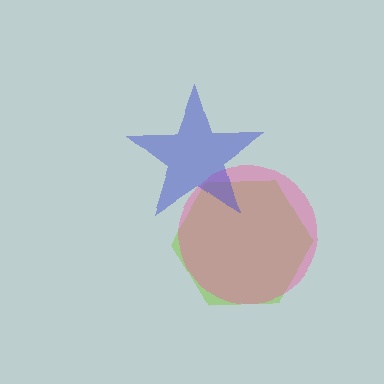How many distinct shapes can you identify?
There are 3 distinct shapes: a lime hexagon, a pink circle, a blue star.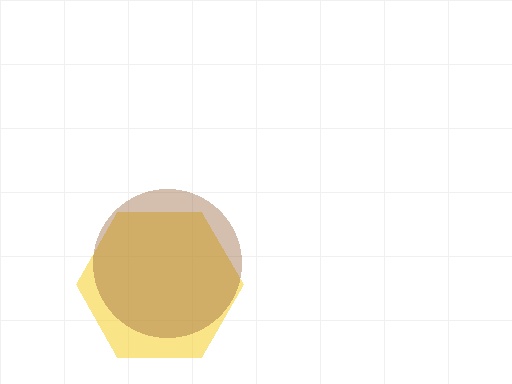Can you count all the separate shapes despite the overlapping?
Yes, there are 2 separate shapes.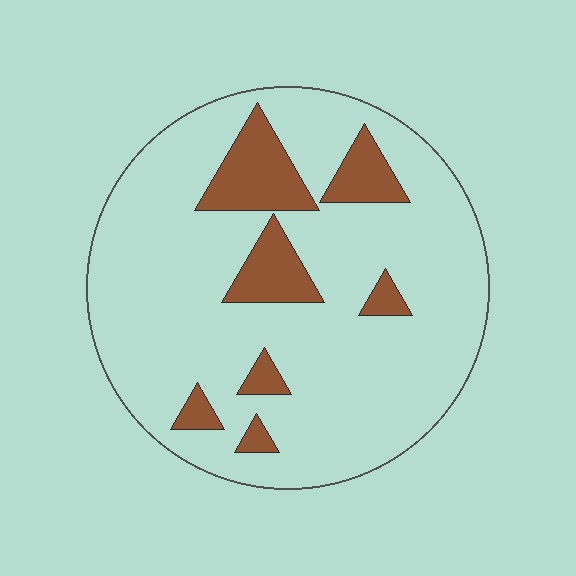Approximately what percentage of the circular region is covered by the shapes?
Approximately 15%.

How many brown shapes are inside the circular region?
7.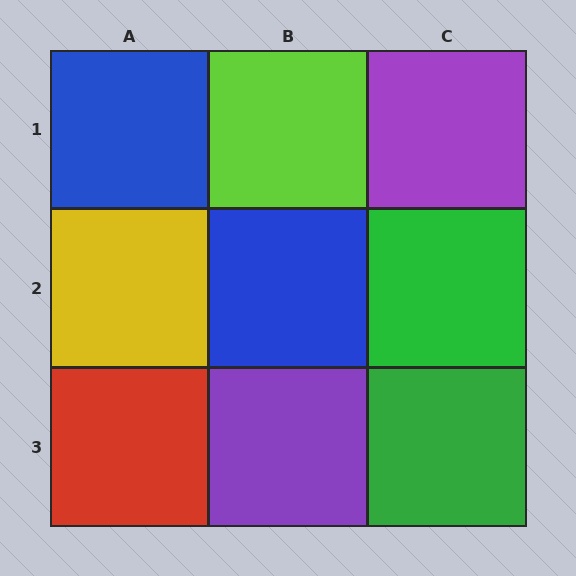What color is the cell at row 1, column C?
Purple.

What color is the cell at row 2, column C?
Green.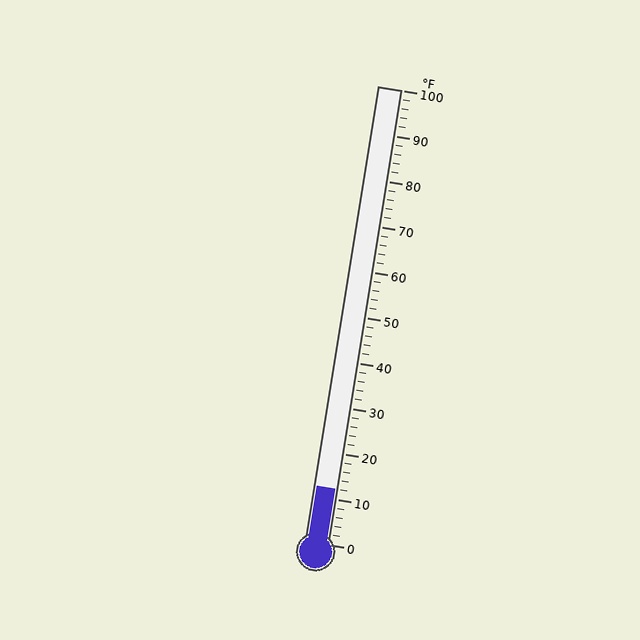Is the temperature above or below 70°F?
The temperature is below 70°F.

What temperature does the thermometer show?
The thermometer shows approximately 12°F.